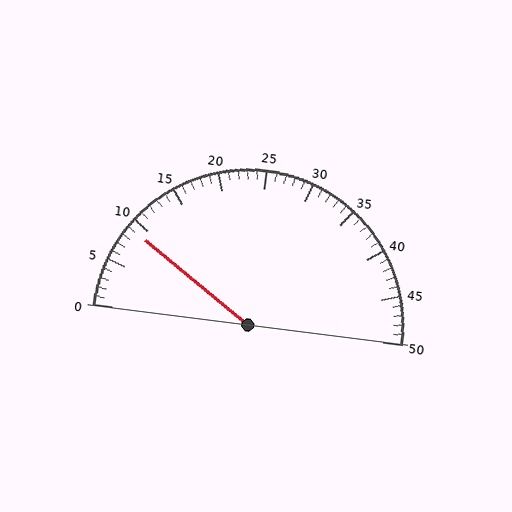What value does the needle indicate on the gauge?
The needle indicates approximately 9.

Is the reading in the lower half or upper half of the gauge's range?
The reading is in the lower half of the range (0 to 50).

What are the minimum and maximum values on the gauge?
The gauge ranges from 0 to 50.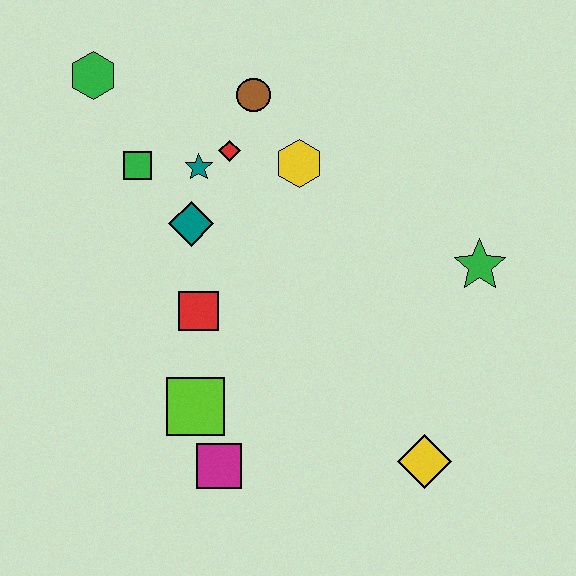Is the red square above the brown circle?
No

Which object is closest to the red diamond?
The teal star is closest to the red diamond.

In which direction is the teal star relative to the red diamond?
The teal star is to the left of the red diamond.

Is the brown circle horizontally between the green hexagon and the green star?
Yes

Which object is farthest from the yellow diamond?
The green hexagon is farthest from the yellow diamond.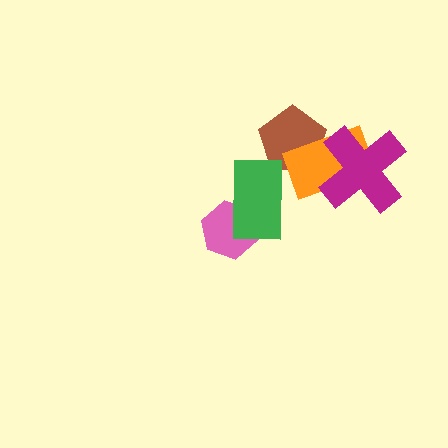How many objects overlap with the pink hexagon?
1 object overlaps with the pink hexagon.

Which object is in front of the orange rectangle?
The magenta cross is in front of the orange rectangle.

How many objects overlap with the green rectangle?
1 object overlaps with the green rectangle.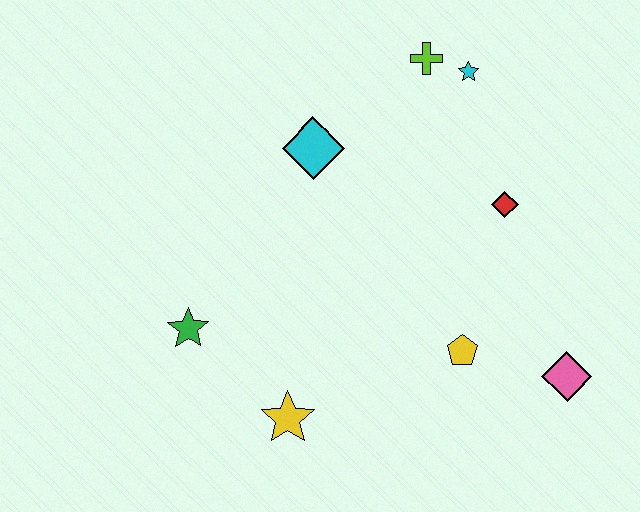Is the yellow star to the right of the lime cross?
No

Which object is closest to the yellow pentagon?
The pink diamond is closest to the yellow pentagon.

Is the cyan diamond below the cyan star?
Yes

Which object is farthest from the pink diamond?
The green star is farthest from the pink diamond.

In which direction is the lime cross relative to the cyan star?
The lime cross is to the left of the cyan star.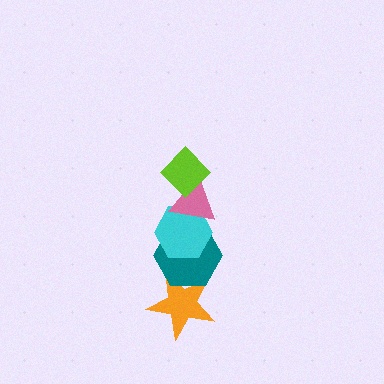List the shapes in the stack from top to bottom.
From top to bottom: the lime diamond, the pink triangle, the cyan hexagon, the teal hexagon, the orange star.